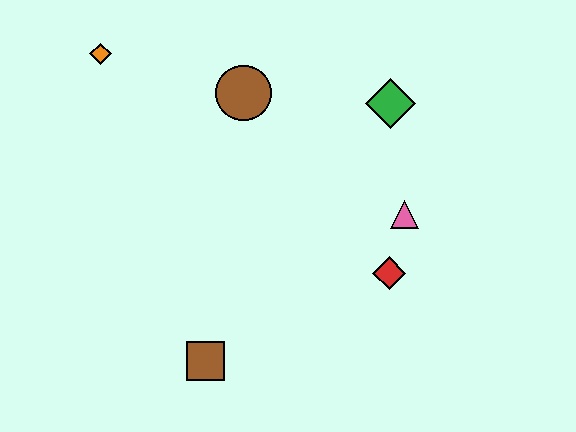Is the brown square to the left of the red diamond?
Yes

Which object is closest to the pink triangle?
The red diamond is closest to the pink triangle.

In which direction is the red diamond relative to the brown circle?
The red diamond is below the brown circle.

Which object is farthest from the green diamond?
The brown square is farthest from the green diamond.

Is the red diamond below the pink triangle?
Yes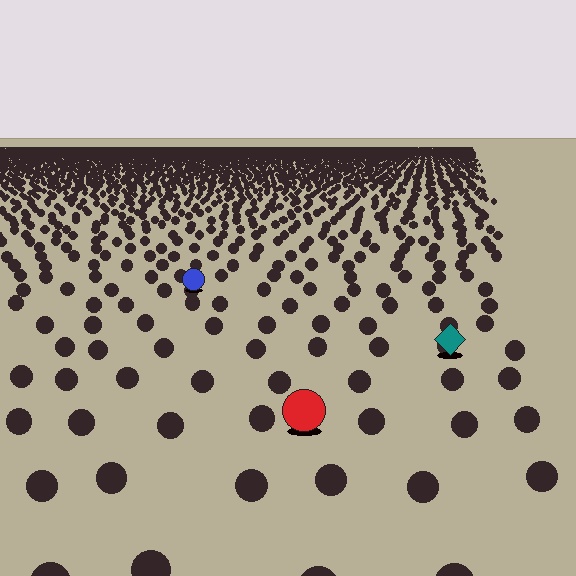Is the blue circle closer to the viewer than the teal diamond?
No. The teal diamond is closer — you can tell from the texture gradient: the ground texture is coarser near it.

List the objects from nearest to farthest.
From nearest to farthest: the red circle, the teal diamond, the blue circle.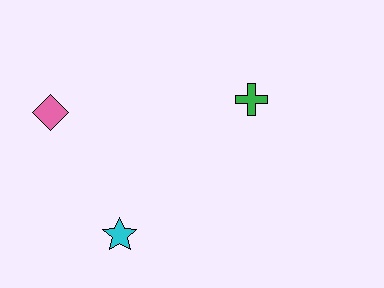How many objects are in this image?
There are 3 objects.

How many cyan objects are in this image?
There is 1 cyan object.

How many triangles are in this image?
There are no triangles.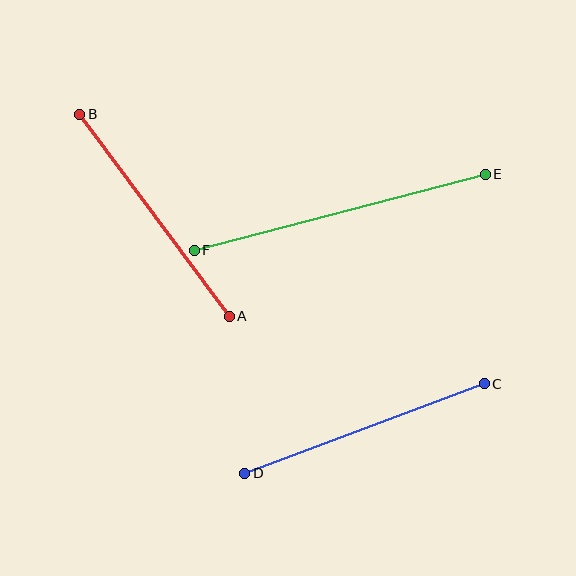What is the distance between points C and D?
The distance is approximately 256 pixels.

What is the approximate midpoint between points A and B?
The midpoint is at approximately (155, 215) pixels.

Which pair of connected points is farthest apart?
Points E and F are farthest apart.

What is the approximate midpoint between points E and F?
The midpoint is at approximately (340, 212) pixels.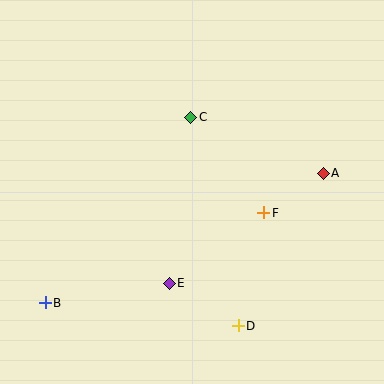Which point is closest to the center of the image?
Point F at (264, 213) is closest to the center.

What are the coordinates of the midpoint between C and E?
The midpoint between C and E is at (180, 200).